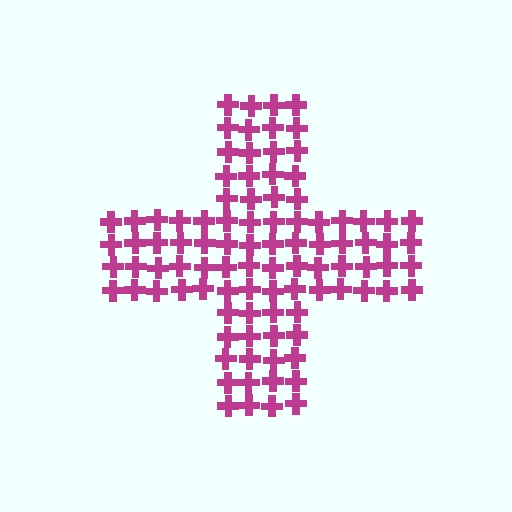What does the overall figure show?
The overall figure shows a cross.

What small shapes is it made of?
It is made of small crosses.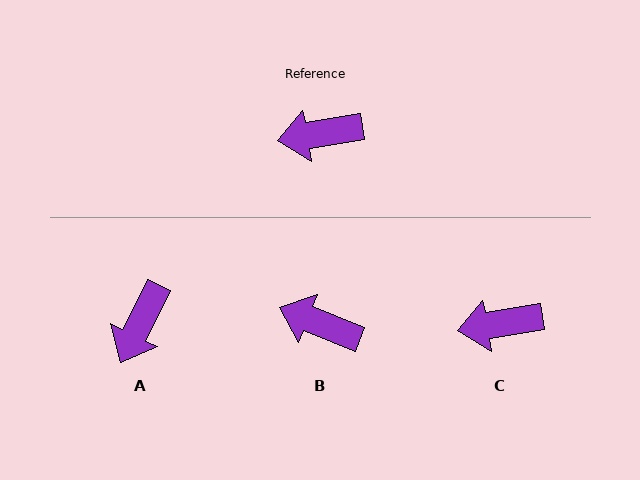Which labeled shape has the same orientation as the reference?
C.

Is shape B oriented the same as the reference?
No, it is off by about 32 degrees.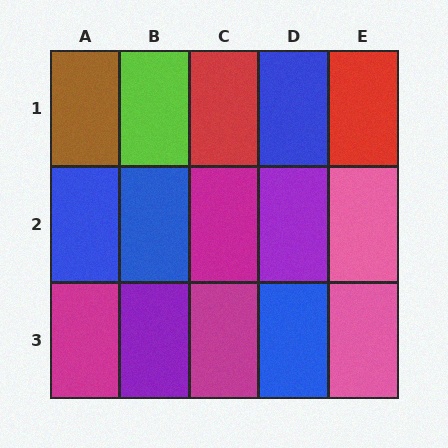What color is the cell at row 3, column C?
Magenta.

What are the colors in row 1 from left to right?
Brown, lime, red, blue, red.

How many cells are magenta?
3 cells are magenta.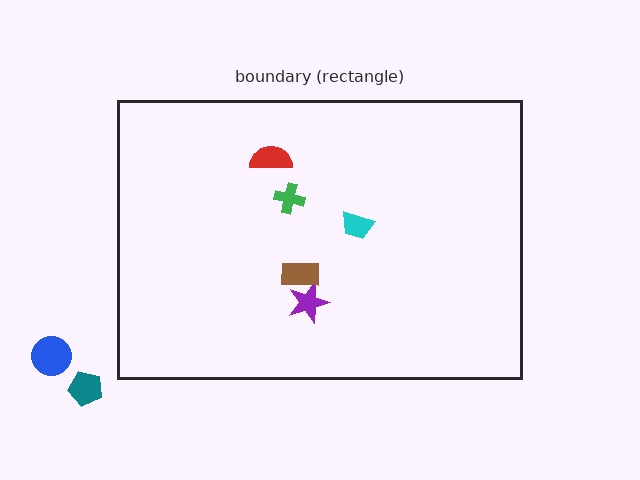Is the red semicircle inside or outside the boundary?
Inside.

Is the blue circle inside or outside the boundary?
Outside.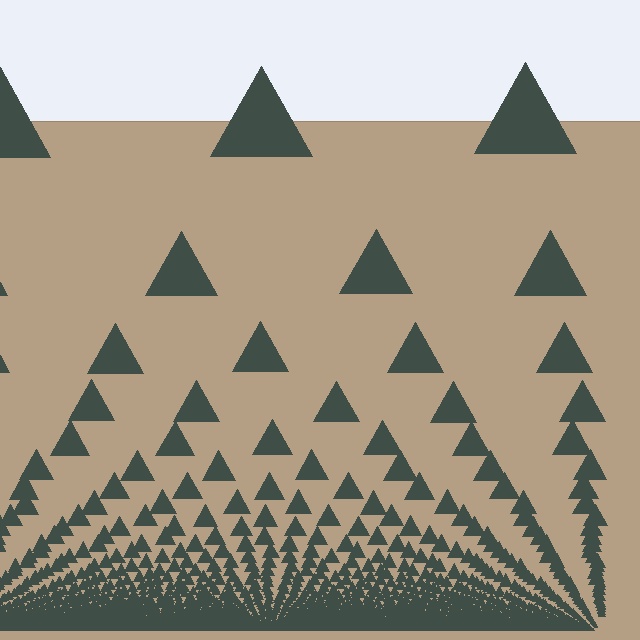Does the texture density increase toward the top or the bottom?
Density increases toward the bottom.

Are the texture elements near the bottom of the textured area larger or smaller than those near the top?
Smaller. The gradient is inverted — elements near the bottom are smaller and denser.